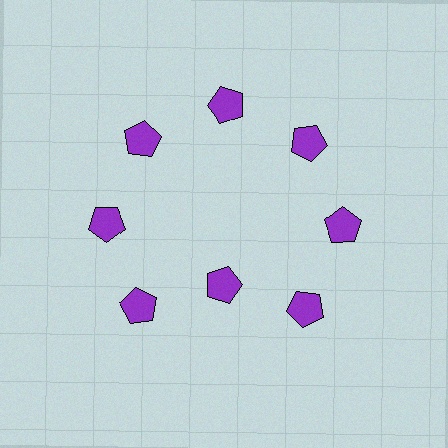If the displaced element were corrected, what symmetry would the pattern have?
It would have 8-fold rotational symmetry — the pattern would map onto itself every 45 degrees.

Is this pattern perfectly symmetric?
No. The 8 purple pentagons are arranged in a ring, but one element near the 6 o'clock position is pulled inward toward the center, breaking the 8-fold rotational symmetry.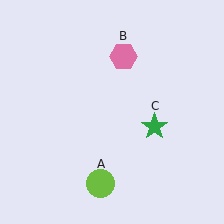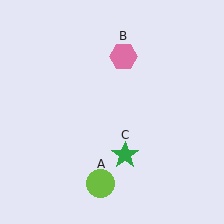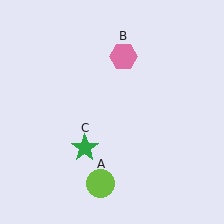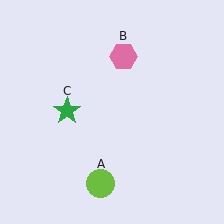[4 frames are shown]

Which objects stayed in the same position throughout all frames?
Lime circle (object A) and pink hexagon (object B) remained stationary.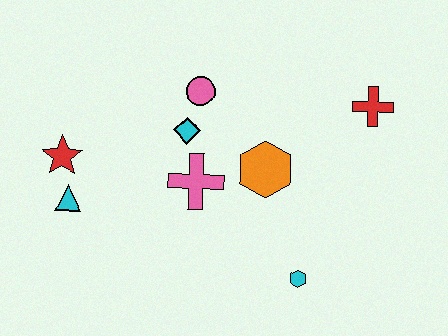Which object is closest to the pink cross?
The cyan diamond is closest to the pink cross.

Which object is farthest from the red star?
The red cross is farthest from the red star.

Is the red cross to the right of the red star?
Yes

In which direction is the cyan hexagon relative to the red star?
The cyan hexagon is to the right of the red star.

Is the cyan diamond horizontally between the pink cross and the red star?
Yes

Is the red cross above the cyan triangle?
Yes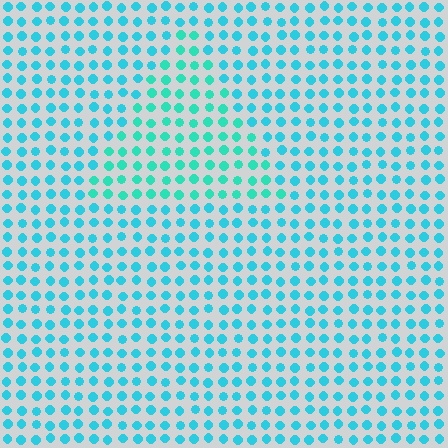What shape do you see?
I see a triangle.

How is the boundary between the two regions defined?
The boundary is defined purely by a slight shift in hue (about 21 degrees). Spacing, size, and orientation are identical on both sides.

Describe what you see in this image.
The image is filled with small cyan elements in a uniform arrangement. A triangle-shaped region is visible where the elements are tinted to a slightly different hue, forming a subtle color boundary.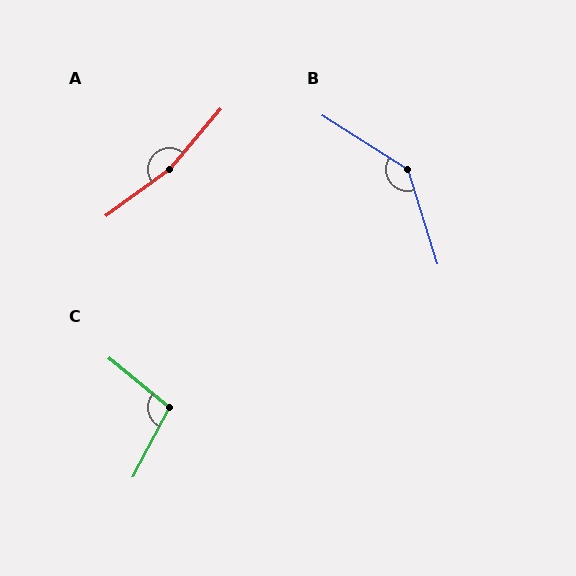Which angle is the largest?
A, at approximately 166 degrees.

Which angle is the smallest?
C, at approximately 102 degrees.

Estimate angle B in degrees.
Approximately 140 degrees.